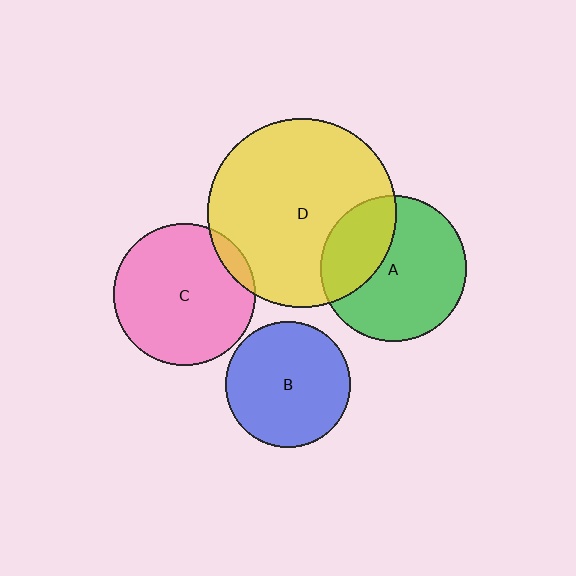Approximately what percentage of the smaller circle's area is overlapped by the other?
Approximately 30%.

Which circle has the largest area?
Circle D (yellow).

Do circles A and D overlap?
Yes.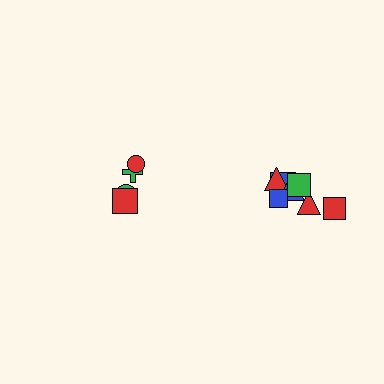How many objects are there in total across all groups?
There are 11 objects.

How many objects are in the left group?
There are 4 objects.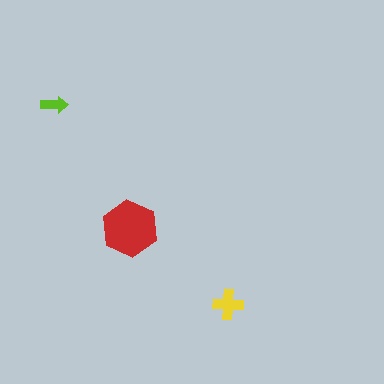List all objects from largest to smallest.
The red hexagon, the yellow cross, the lime arrow.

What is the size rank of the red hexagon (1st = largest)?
1st.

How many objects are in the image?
There are 3 objects in the image.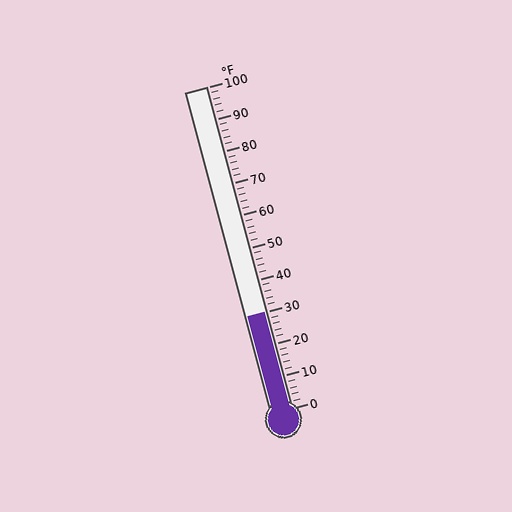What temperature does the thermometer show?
The thermometer shows approximately 30°F.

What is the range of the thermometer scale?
The thermometer scale ranges from 0°F to 100°F.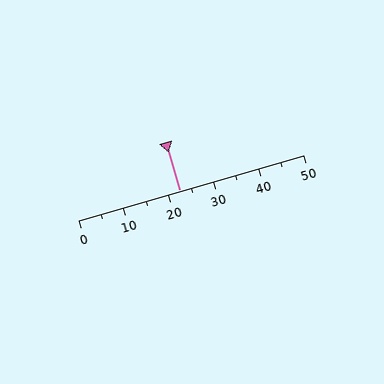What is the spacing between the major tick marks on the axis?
The major ticks are spaced 10 apart.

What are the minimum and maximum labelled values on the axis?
The axis runs from 0 to 50.